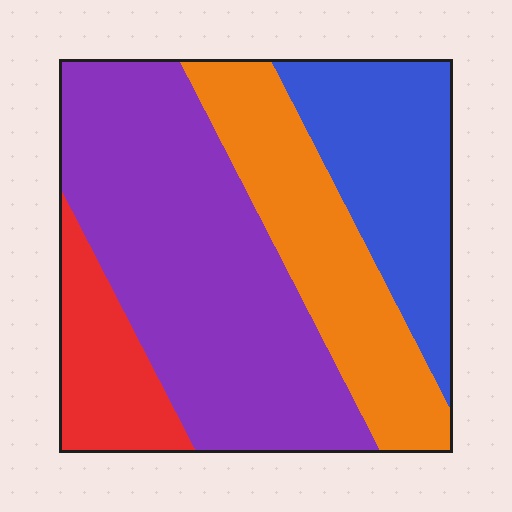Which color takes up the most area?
Purple, at roughly 45%.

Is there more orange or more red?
Orange.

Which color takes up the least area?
Red, at roughly 10%.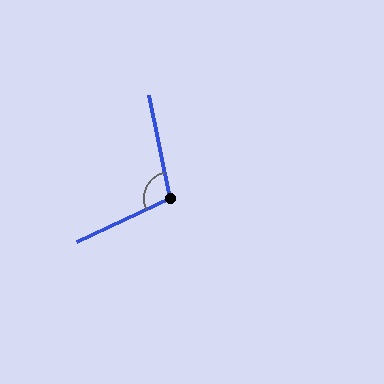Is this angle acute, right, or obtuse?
It is obtuse.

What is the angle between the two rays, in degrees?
Approximately 104 degrees.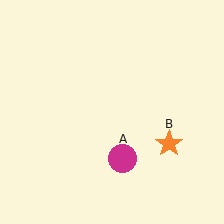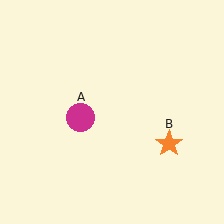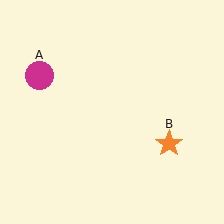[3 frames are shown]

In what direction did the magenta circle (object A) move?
The magenta circle (object A) moved up and to the left.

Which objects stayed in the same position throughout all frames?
Orange star (object B) remained stationary.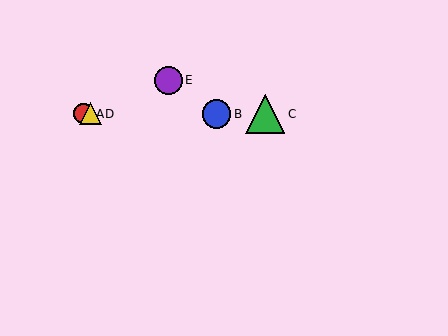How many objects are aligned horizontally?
4 objects (A, B, C, D) are aligned horizontally.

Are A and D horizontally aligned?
Yes, both are at y≈114.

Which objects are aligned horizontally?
Objects A, B, C, D are aligned horizontally.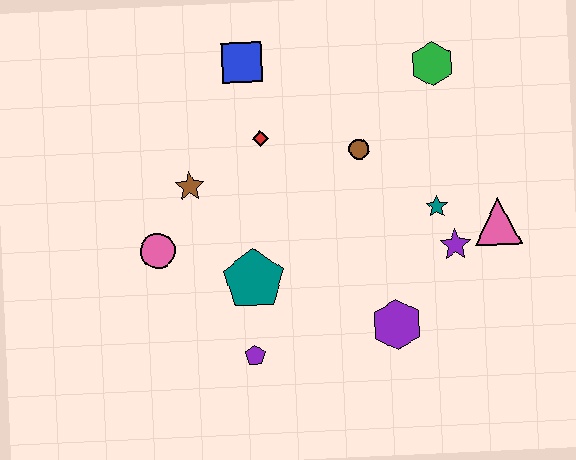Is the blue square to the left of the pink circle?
No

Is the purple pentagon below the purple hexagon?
Yes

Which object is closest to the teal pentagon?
The purple pentagon is closest to the teal pentagon.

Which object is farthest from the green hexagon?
The purple pentagon is farthest from the green hexagon.